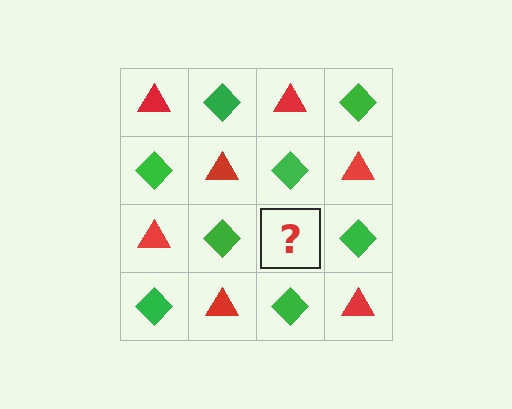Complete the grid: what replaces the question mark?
The question mark should be replaced with a red triangle.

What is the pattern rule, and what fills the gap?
The rule is that it alternates red triangle and green diamond in a checkerboard pattern. The gap should be filled with a red triangle.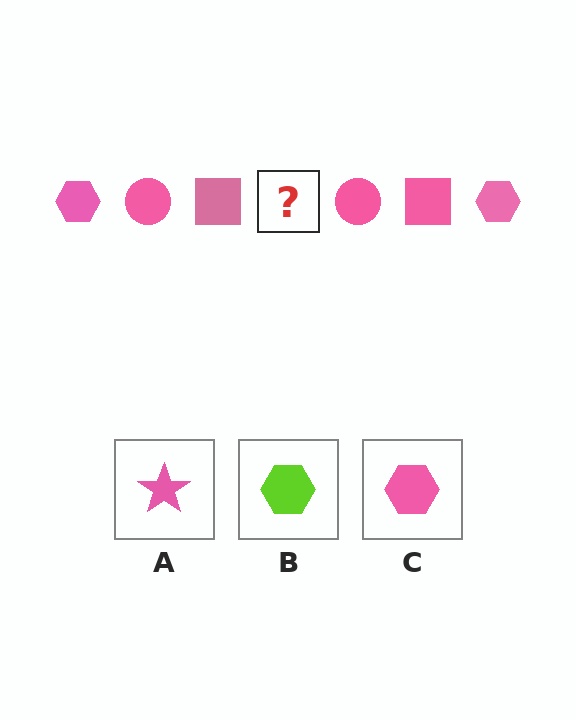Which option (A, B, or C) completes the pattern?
C.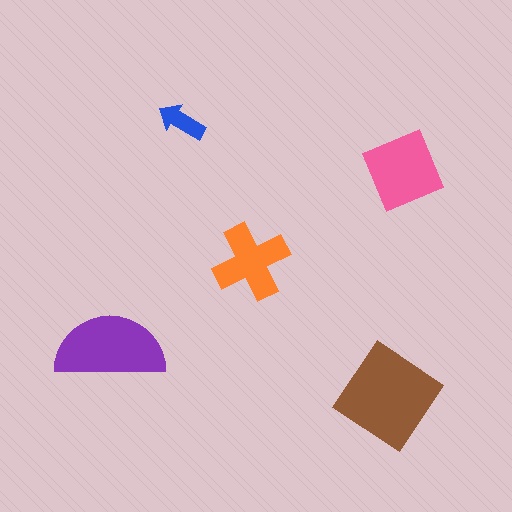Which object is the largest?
The brown diamond.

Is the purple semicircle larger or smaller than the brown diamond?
Smaller.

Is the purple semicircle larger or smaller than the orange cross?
Larger.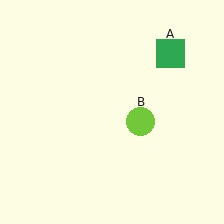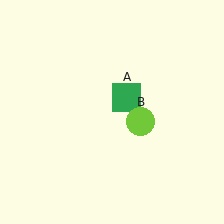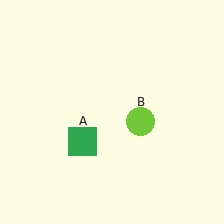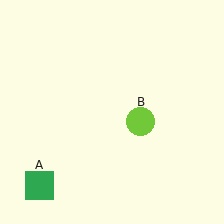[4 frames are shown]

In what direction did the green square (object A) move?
The green square (object A) moved down and to the left.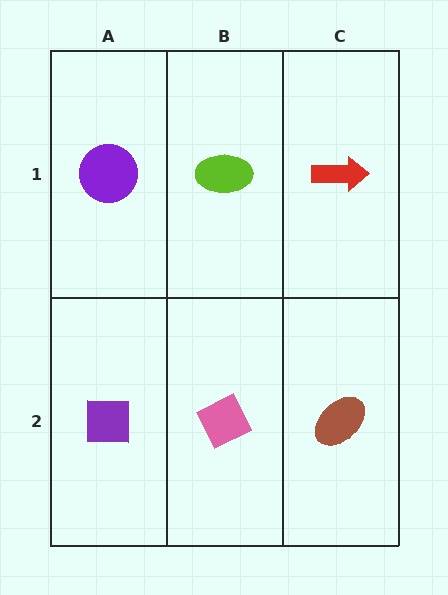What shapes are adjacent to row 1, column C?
A brown ellipse (row 2, column C), a lime ellipse (row 1, column B).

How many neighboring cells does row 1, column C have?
2.